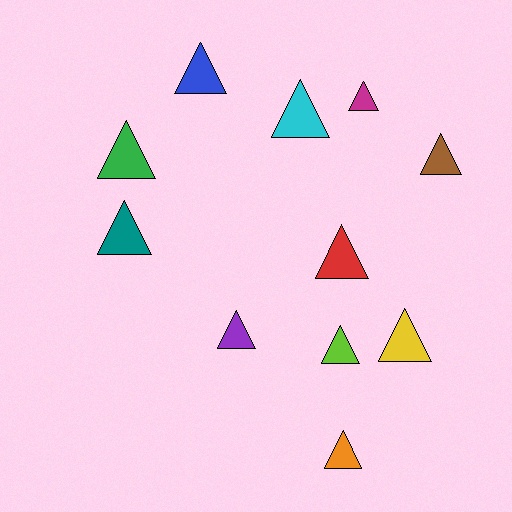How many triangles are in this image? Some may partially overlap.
There are 11 triangles.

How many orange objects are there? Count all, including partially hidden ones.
There is 1 orange object.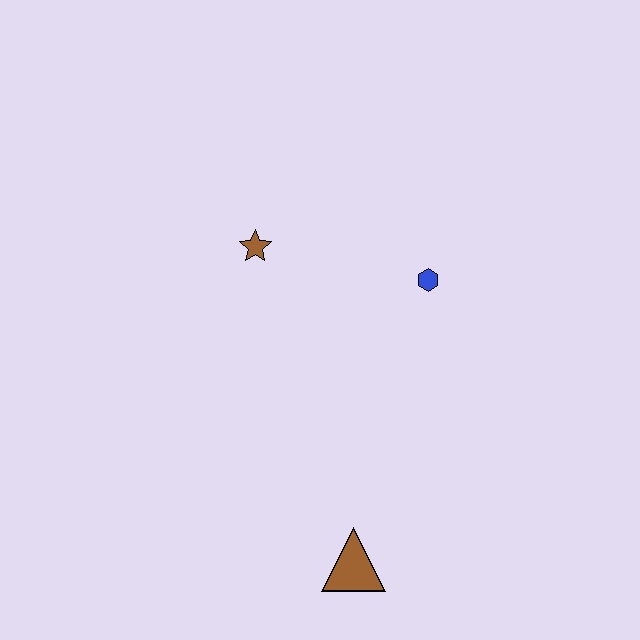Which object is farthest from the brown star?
The brown triangle is farthest from the brown star.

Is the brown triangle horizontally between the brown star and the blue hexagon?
Yes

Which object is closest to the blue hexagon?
The brown star is closest to the blue hexagon.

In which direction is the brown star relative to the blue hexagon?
The brown star is to the left of the blue hexagon.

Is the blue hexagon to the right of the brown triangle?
Yes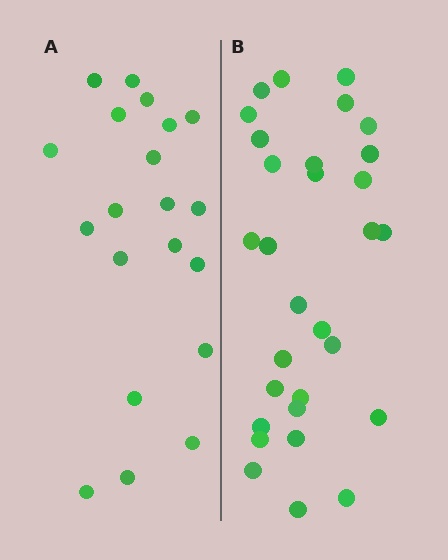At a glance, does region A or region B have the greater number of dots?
Region B (the right region) has more dots.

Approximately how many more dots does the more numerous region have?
Region B has roughly 10 or so more dots than region A.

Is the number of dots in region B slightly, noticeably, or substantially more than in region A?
Region B has substantially more. The ratio is roughly 1.5 to 1.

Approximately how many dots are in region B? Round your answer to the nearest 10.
About 30 dots.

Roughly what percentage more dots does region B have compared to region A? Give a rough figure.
About 50% more.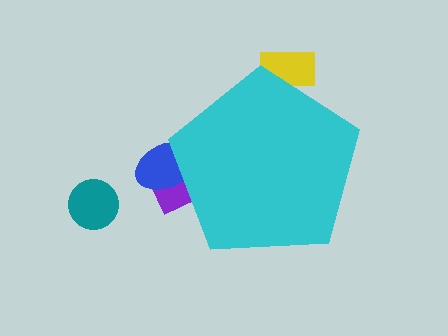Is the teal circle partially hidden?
No, the teal circle is fully visible.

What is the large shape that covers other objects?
A cyan pentagon.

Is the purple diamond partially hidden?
Yes, the purple diamond is partially hidden behind the cyan pentagon.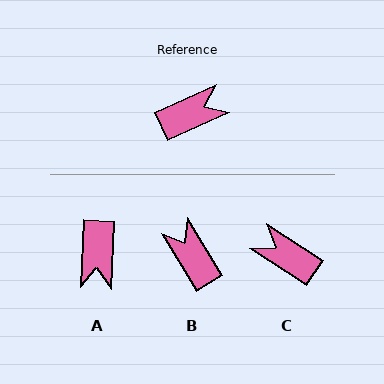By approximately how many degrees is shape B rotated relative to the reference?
Approximately 97 degrees counter-clockwise.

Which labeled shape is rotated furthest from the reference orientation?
C, about 122 degrees away.